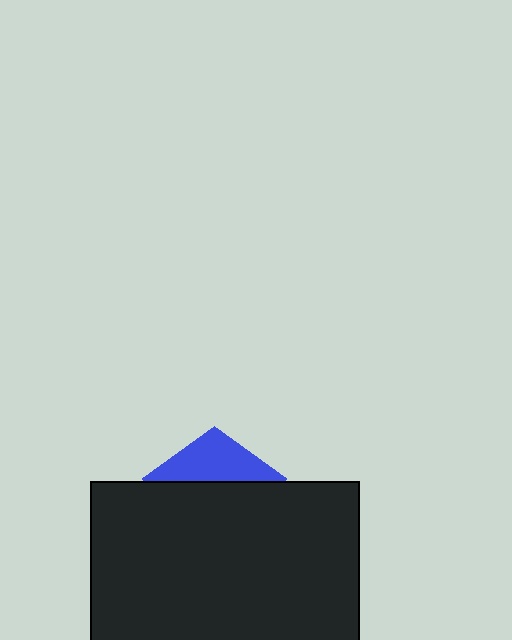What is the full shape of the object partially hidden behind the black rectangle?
The partially hidden object is a blue pentagon.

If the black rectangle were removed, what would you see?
You would see the complete blue pentagon.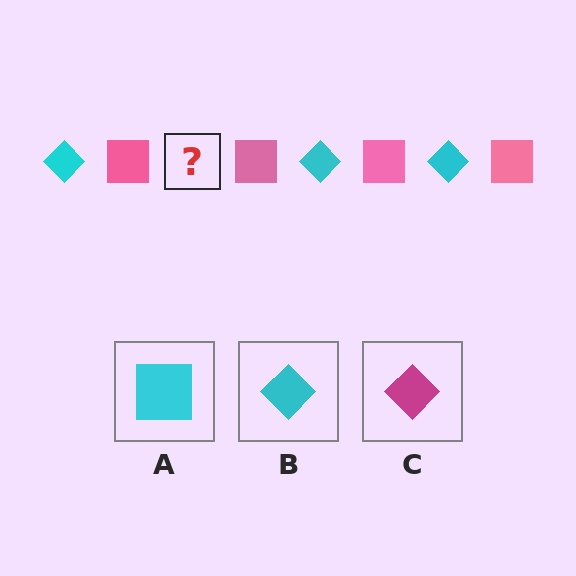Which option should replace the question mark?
Option B.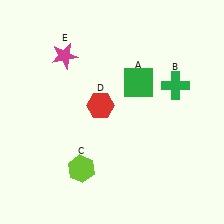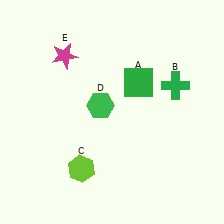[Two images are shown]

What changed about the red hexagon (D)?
In Image 1, D is red. In Image 2, it changed to green.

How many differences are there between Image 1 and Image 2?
There is 1 difference between the two images.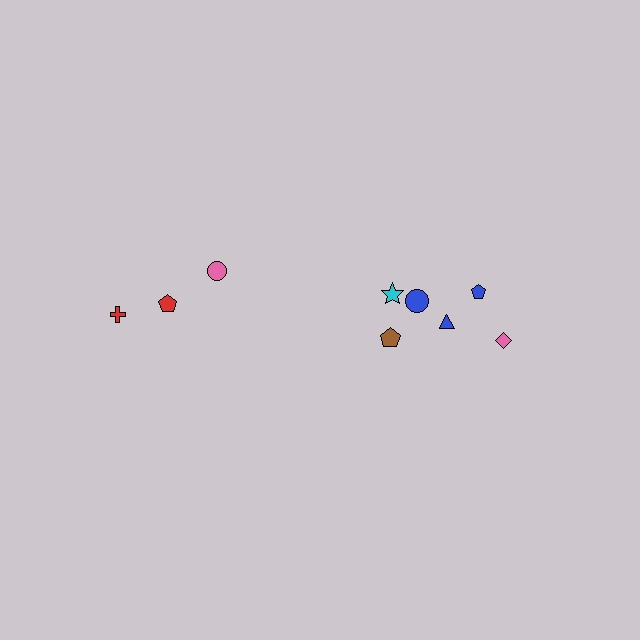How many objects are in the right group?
There are 6 objects.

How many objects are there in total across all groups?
There are 9 objects.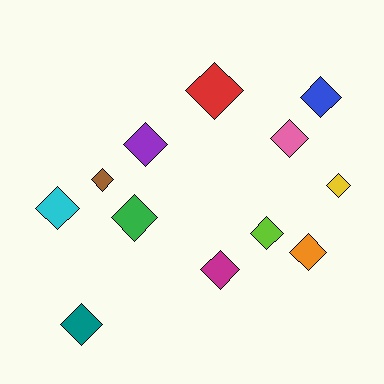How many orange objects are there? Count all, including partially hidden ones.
There is 1 orange object.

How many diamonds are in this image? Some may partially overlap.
There are 12 diamonds.